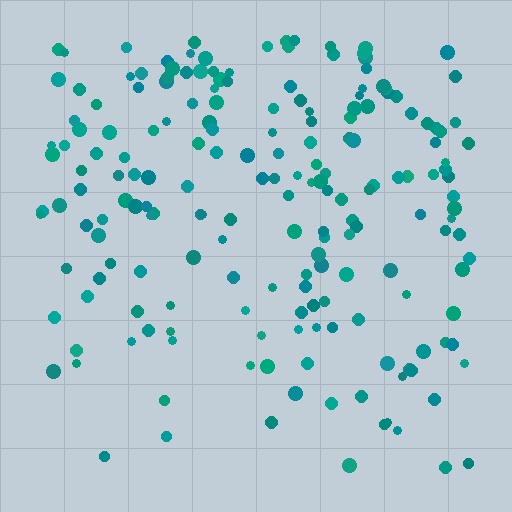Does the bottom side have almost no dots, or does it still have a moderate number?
Still a moderate number, just noticeably fewer than the top.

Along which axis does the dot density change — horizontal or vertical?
Vertical.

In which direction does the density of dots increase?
From bottom to top, with the top side densest.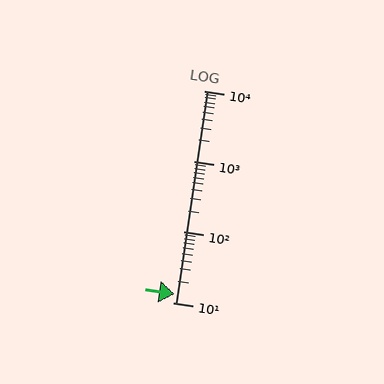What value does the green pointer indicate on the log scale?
The pointer indicates approximately 13.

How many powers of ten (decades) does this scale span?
The scale spans 3 decades, from 10 to 10000.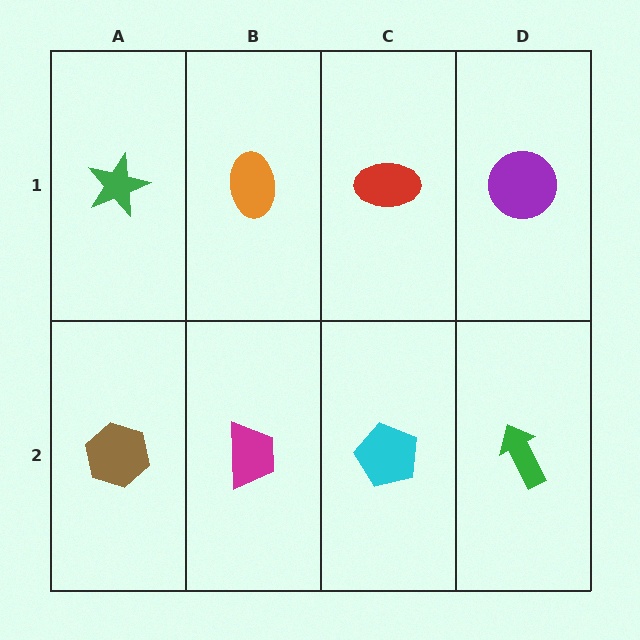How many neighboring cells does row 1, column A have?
2.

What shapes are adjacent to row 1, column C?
A cyan pentagon (row 2, column C), an orange ellipse (row 1, column B), a purple circle (row 1, column D).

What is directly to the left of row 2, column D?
A cyan pentagon.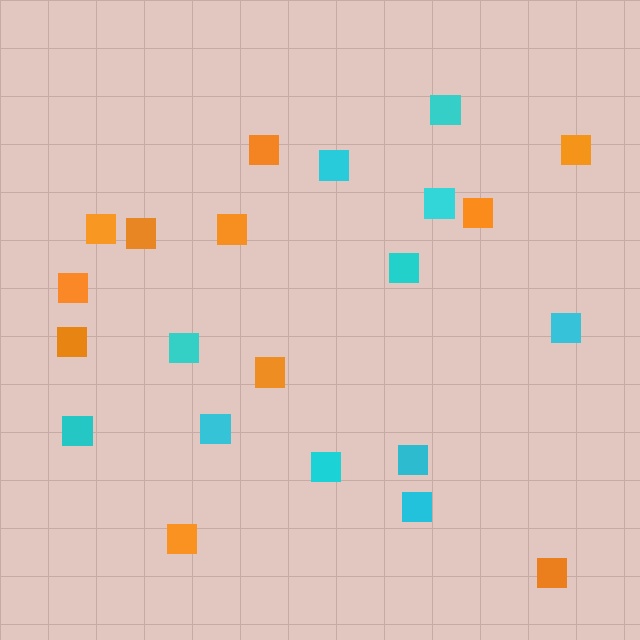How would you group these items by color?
There are 2 groups: one group of orange squares (11) and one group of cyan squares (11).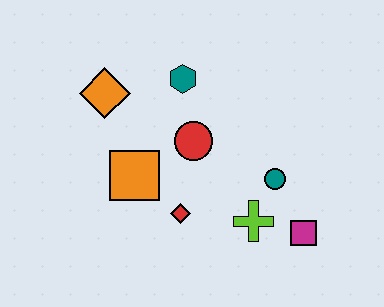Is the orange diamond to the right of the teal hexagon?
No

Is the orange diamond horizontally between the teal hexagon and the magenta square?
No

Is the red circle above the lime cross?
Yes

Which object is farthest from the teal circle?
The orange diamond is farthest from the teal circle.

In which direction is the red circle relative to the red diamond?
The red circle is above the red diamond.